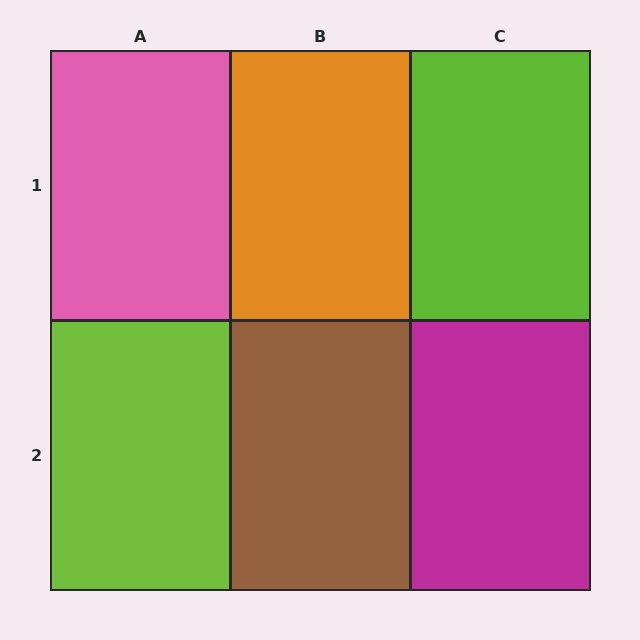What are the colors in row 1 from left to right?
Pink, orange, lime.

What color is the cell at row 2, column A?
Lime.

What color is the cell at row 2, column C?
Magenta.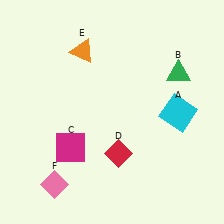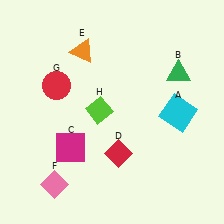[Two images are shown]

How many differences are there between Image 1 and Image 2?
There are 2 differences between the two images.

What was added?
A red circle (G), a lime diamond (H) were added in Image 2.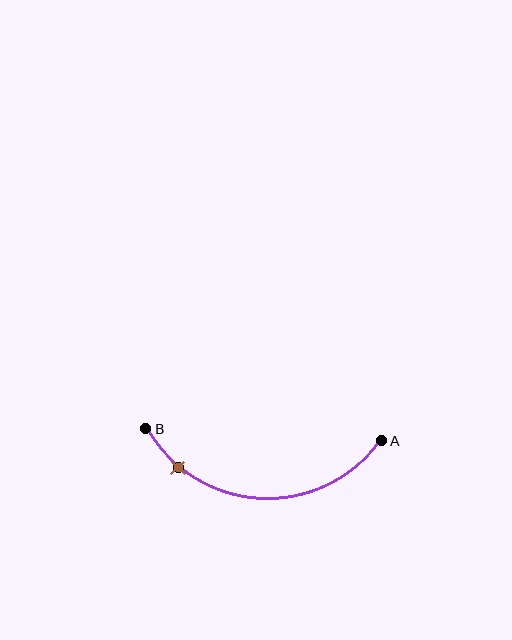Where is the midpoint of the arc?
The arc midpoint is the point on the curve farthest from the straight line joining A and B. It sits below that line.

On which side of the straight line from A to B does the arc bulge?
The arc bulges below the straight line connecting A and B.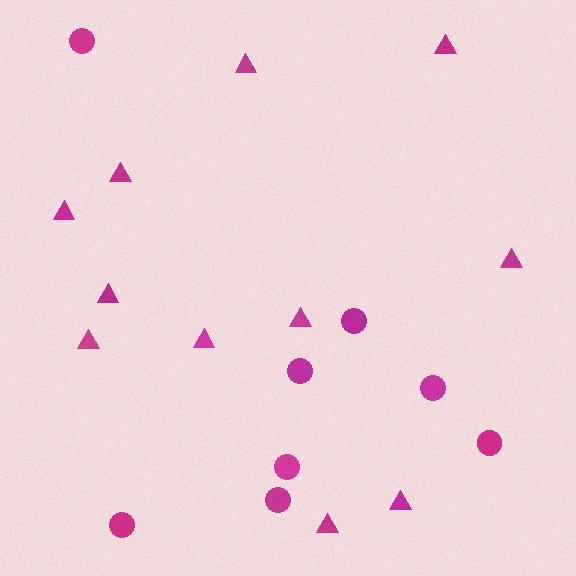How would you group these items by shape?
There are 2 groups: one group of triangles (11) and one group of circles (8).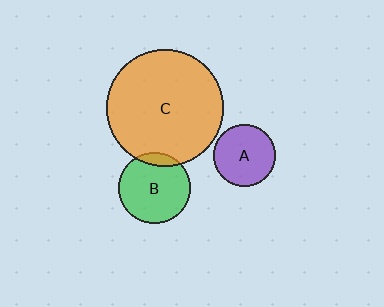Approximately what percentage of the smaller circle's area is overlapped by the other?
Approximately 10%.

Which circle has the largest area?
Circle C (orange).